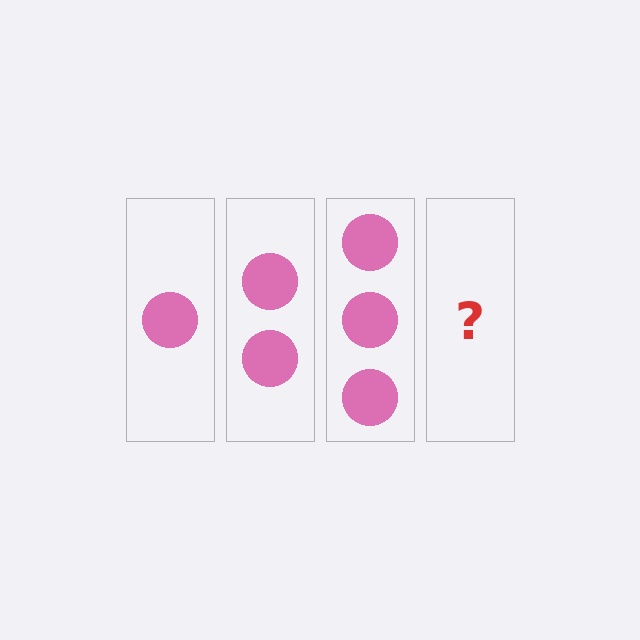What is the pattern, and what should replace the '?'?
The pattern is that each step adds one more circle. The '?' should be 4 circles.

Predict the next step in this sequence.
The next step is 4 circles.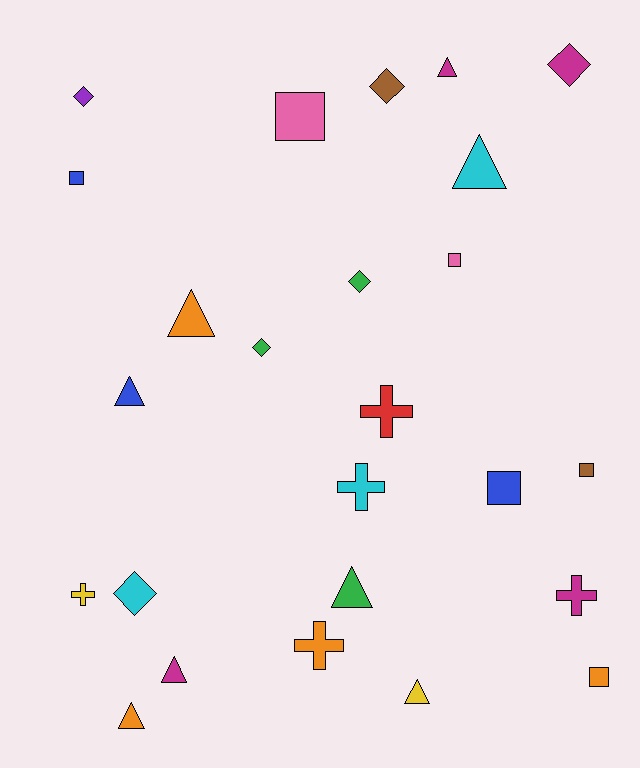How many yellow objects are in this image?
There are 2 yellow objects.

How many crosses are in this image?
There are 5 crosses.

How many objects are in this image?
There are 25 objects.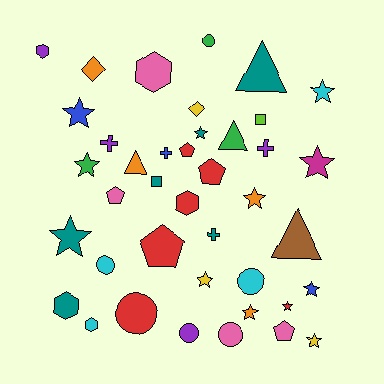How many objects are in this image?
There are 40 objects.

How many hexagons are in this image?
There are 5 hexagons.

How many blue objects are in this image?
There are 3 blue objects.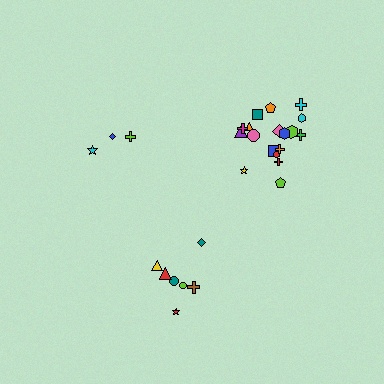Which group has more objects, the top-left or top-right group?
The top-right group.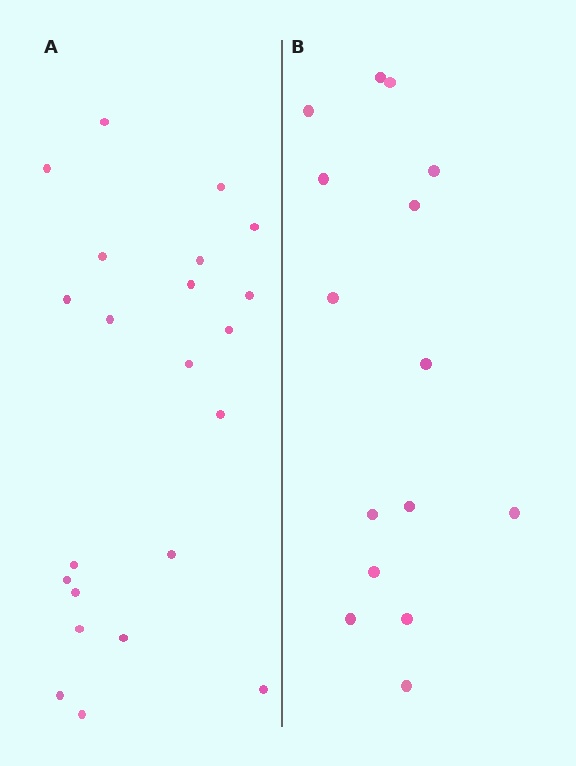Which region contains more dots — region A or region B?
Region A (the left region) has more dots.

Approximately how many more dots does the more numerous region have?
Region A has roughly 8 or so more dots than region B.